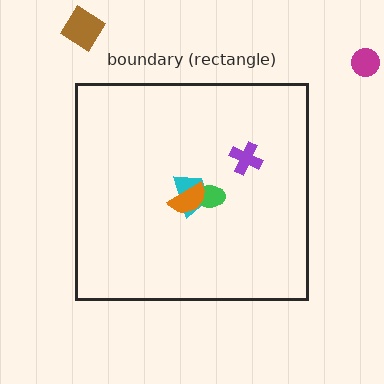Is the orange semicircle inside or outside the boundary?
Inside.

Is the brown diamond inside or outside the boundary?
Outside.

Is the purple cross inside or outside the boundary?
Inside.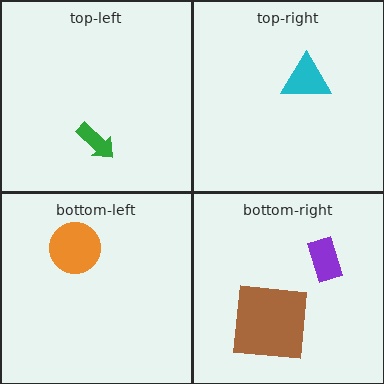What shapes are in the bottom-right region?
The brown square, the purple rectangle.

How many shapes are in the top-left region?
1.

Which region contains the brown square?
The bottom-right region.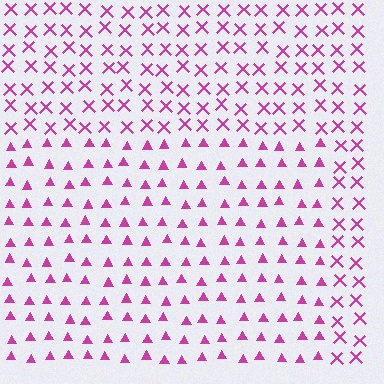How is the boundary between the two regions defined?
The boundary is defined by a change in element shape: triangles inside vs. X marks outside. All elements share the same color and spacing.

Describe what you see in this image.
The image is filled with small magenta elements arranged in a uniform grid. A rectangle-shaped region contains triangles, while the surrounding area contains X marks. The boundary is defined purely by the change in element shape.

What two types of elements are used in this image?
The image uses triangles inside the rectangle region and X marks outside it.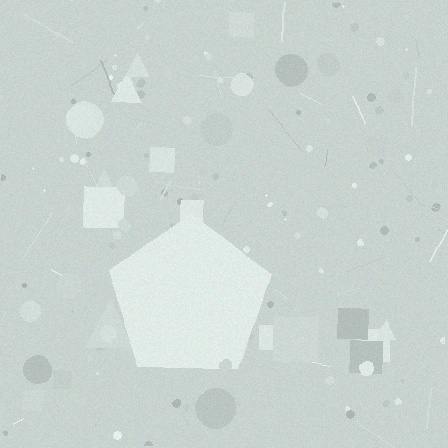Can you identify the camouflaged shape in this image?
The camouflaged shape is a pentagon.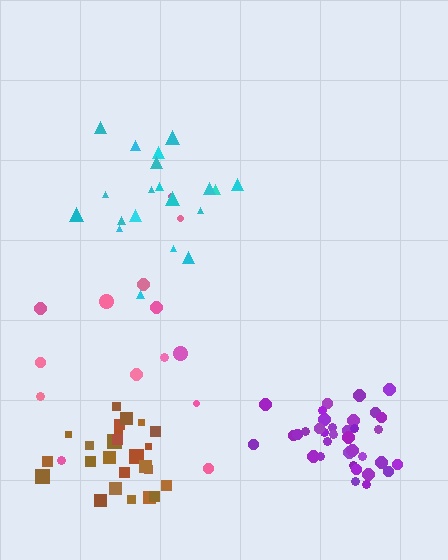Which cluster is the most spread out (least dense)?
Pink.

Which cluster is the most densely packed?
Brown.